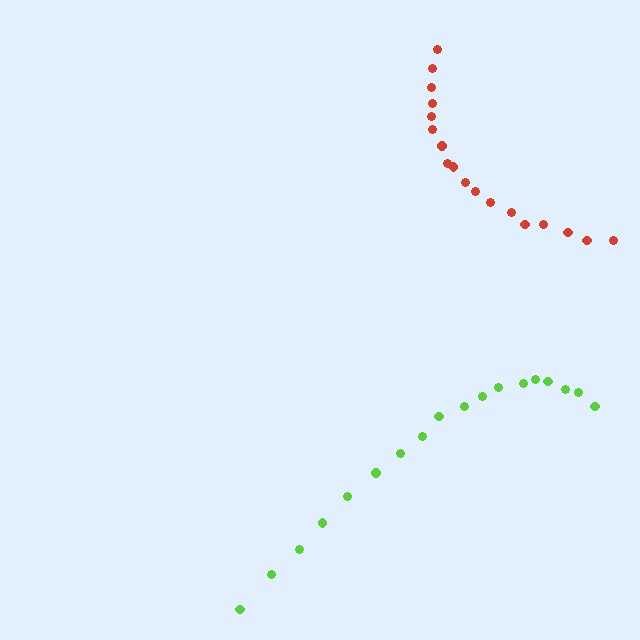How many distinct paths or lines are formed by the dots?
There are 2 distinct paths.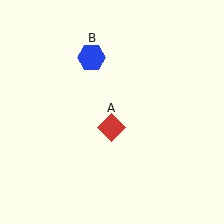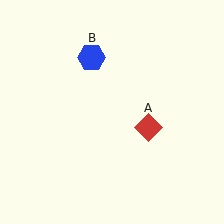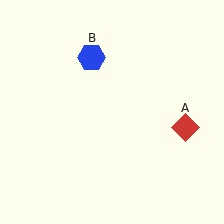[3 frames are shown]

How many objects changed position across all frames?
1 object changed position: red diamond (object A).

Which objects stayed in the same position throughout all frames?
Blue hexagon (object B) remained stationary.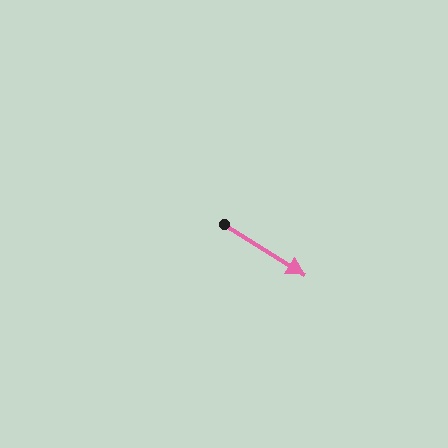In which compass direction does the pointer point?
Southeast.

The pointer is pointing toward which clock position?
Roughly 4 o'clock.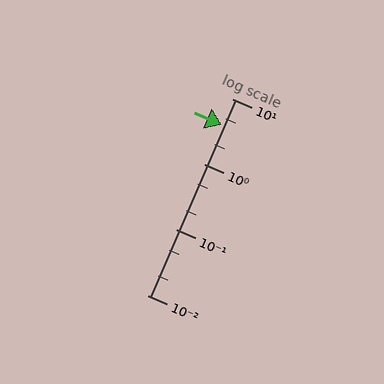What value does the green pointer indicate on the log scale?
The pointer indicates approximately 4.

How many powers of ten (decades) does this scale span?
The scale spans 3 decades, from 0.01 to 10.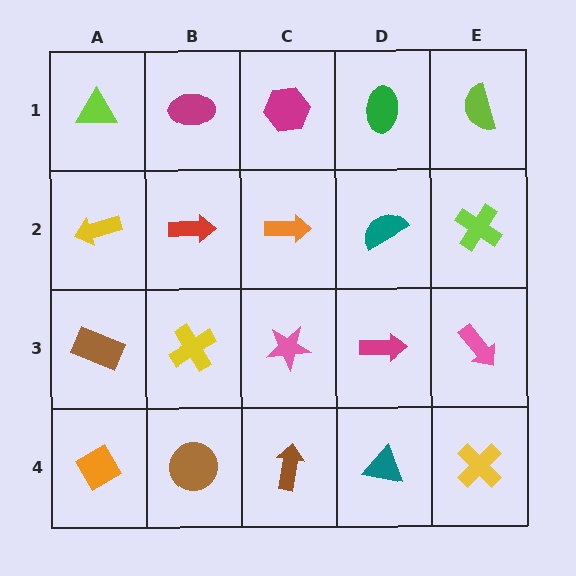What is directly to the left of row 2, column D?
An orange arrow.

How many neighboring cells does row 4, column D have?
3.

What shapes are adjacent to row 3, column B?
A red arrow (row 2, column B), a brown circle (row 4, column B), a brown rectangle (row 3, column A), a pink star (row 3, column C).